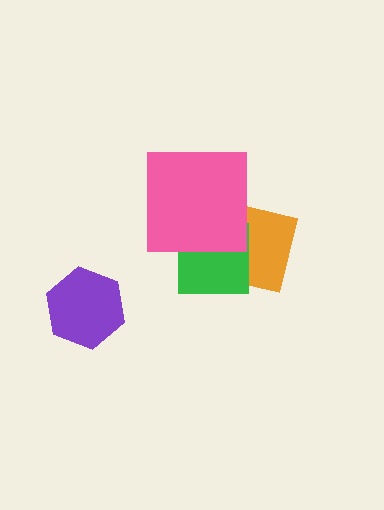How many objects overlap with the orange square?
2 objects overlap with the orange square.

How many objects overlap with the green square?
2 objects overlap with the green square.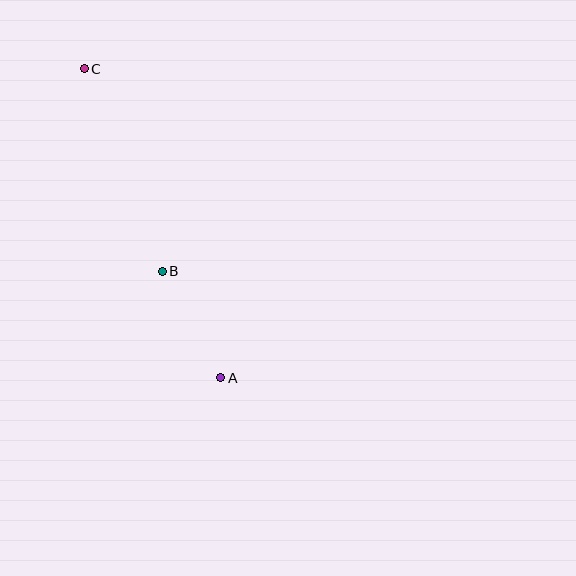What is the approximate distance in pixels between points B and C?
The distance between B and C is approximately 217 pixels.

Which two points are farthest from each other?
Points A and C are farthest from each other.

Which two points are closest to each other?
Points A and B are closest to each other.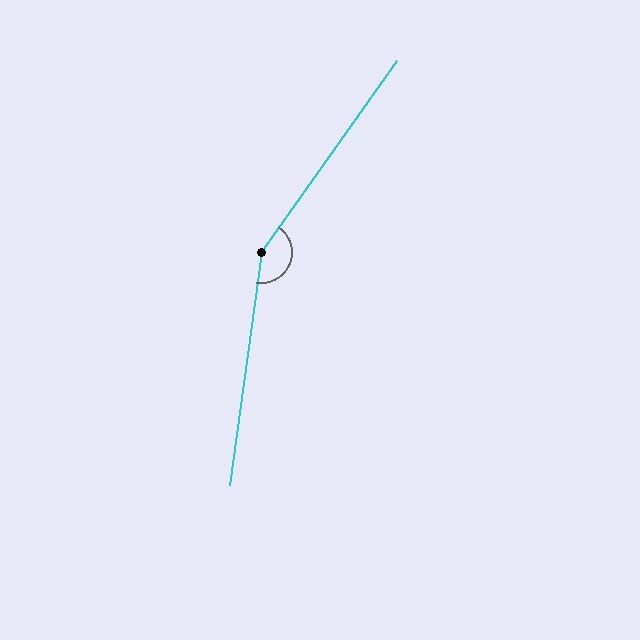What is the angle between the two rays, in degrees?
Approximately 152 degrees.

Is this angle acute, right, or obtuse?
It is obtuse.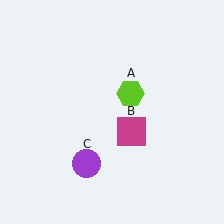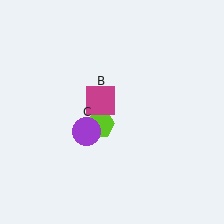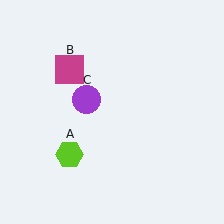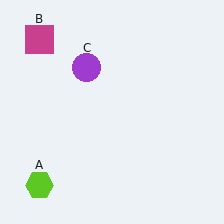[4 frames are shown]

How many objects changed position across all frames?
3 objects changed position: lime hexagon (object A), magenta square (object B), purple circle (object C).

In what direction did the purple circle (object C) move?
The purple circle (object C) moved up.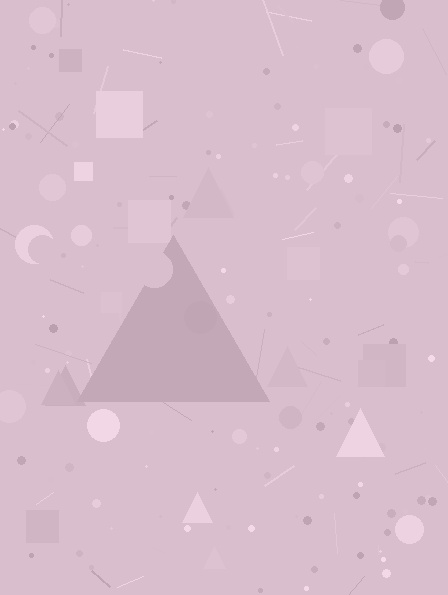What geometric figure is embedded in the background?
A triangle is embedded in the background.